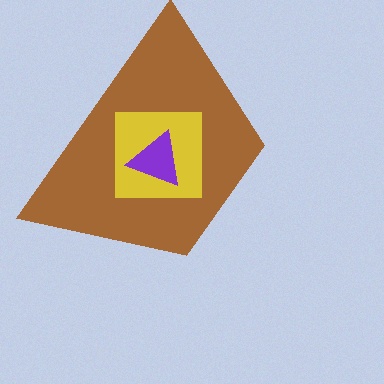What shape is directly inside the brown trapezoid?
The yellow square.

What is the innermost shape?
The purple triangle.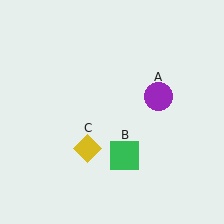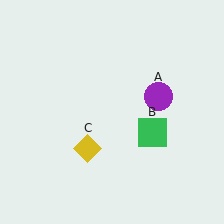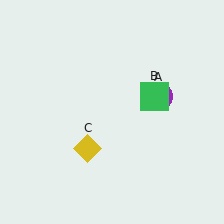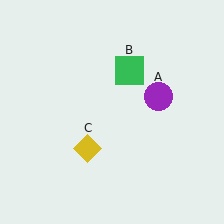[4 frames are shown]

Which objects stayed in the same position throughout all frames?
Purple circle (object A) and yellow diamond (object C) remained stationary.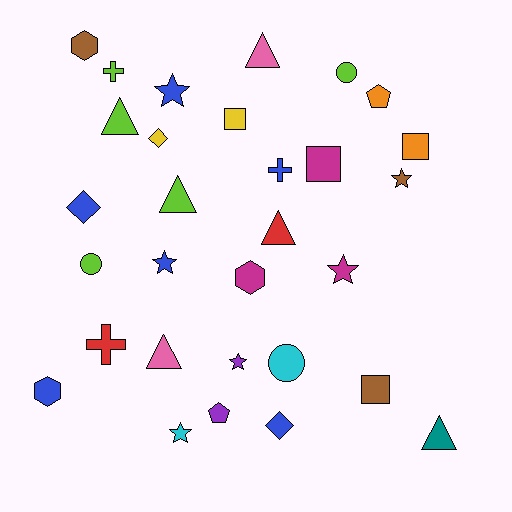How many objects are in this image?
There are 30 objects.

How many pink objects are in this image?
There are 2 pink objects.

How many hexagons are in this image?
There are 3 hexagons.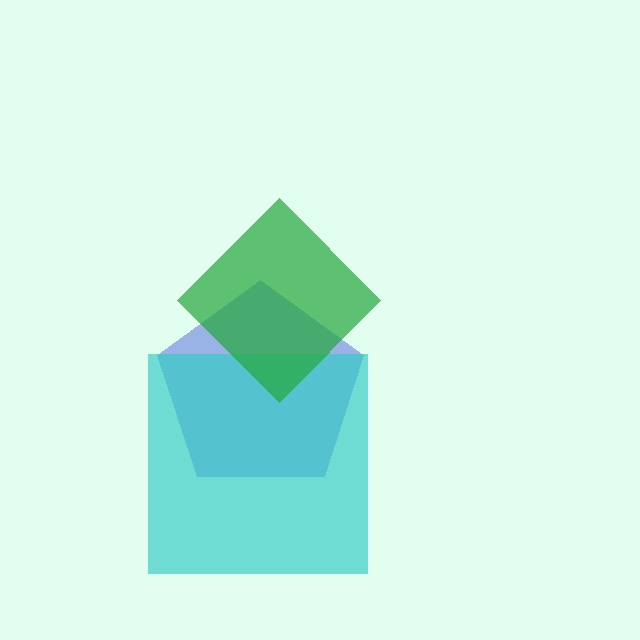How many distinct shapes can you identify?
There are 3 distinct shapes: a blue pentagon, a cyan square, a green diamond.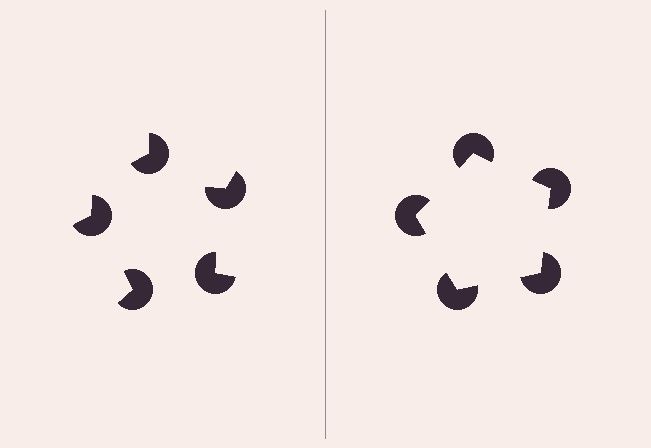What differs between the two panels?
The pac-man discs are positioned identically on both sides; only the wedge orientations differ. On the right they align to a pentagon; on the left they are misaligned.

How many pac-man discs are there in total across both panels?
10 — 5 on each side.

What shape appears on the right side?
An illusory pentagon.